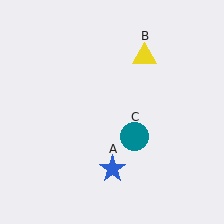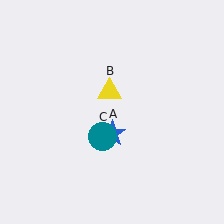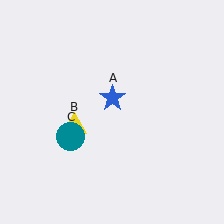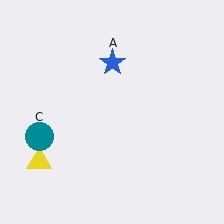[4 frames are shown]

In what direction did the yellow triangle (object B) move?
The yellow triangle (object B) moved down and to the left.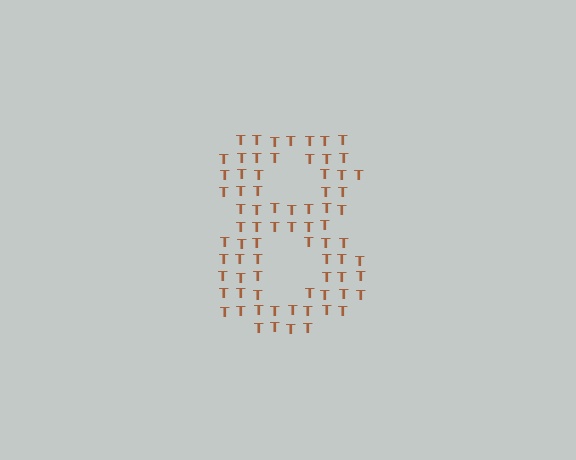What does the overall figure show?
The overall figure shows the digit 8.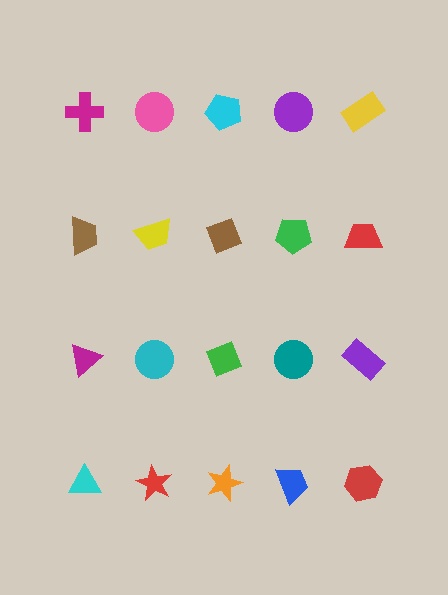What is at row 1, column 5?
A yellow rectangle.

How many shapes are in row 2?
5 shapes.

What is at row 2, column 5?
A red trapezoid.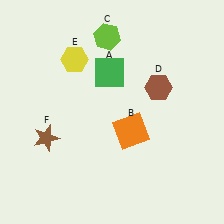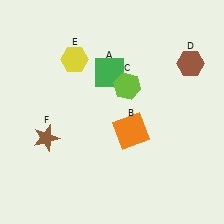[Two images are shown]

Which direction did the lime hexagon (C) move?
The lime hexagon (C) moved down.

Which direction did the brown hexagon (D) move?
The brown hexagon (D) moved right.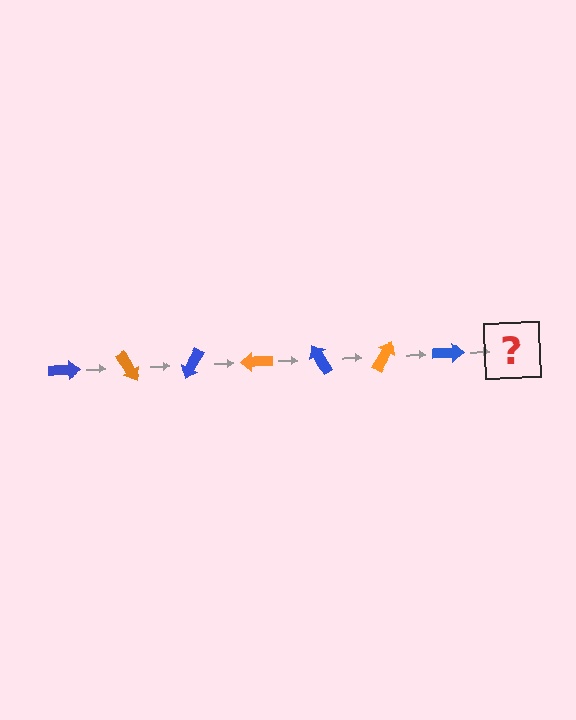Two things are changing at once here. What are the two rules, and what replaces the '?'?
The two rules are that it rotates 60 degrees each step and the color cycles through blue and orange. The '?' should be an orange arrow, rotated 420 degrees from the start.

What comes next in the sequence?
The next element should be an orange arrow, rotated 420 degrees from the start.